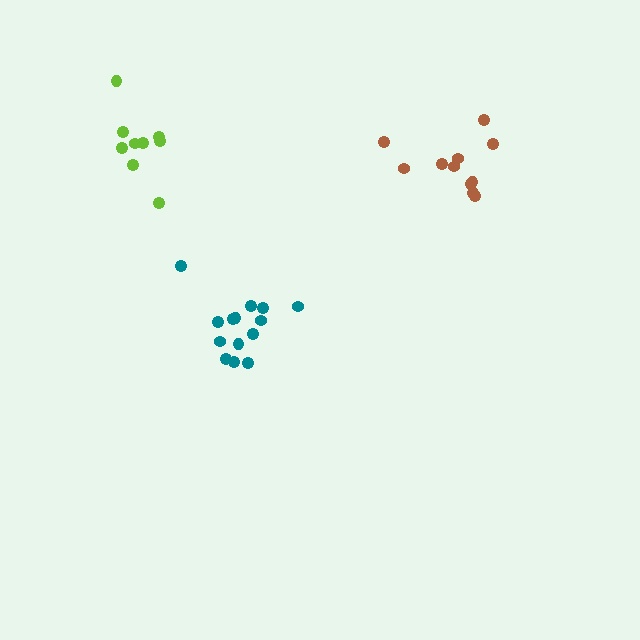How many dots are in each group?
Group 1: 9 dots, Group 2: 14 dots, Group 3: 11 dots (34 total).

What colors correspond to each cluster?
The clusters are colored: lime, teal, brown.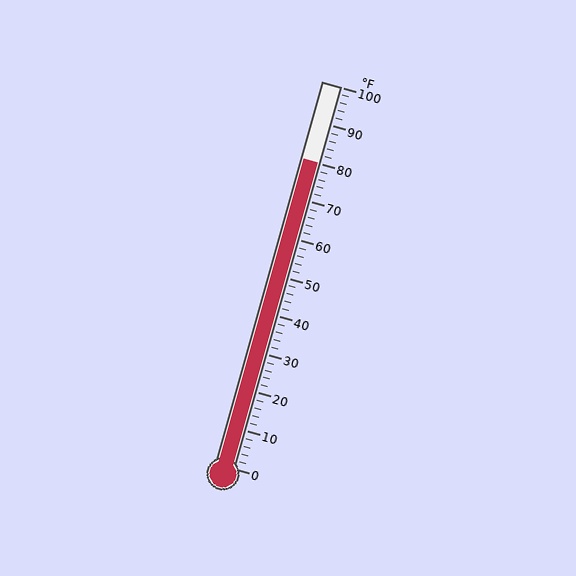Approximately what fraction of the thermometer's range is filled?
The thermometer is filled to approximately 80% of its range.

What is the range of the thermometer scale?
The thermometer scale ranges from 0°F to 100°F.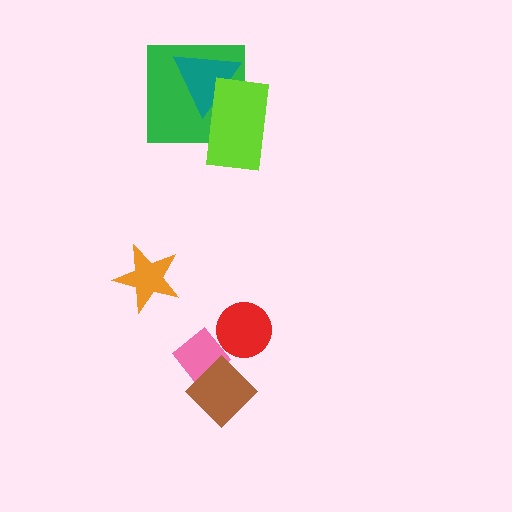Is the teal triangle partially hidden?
Yes, it is partially covered by another shape.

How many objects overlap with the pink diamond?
2 objects overlap with the pink diamond.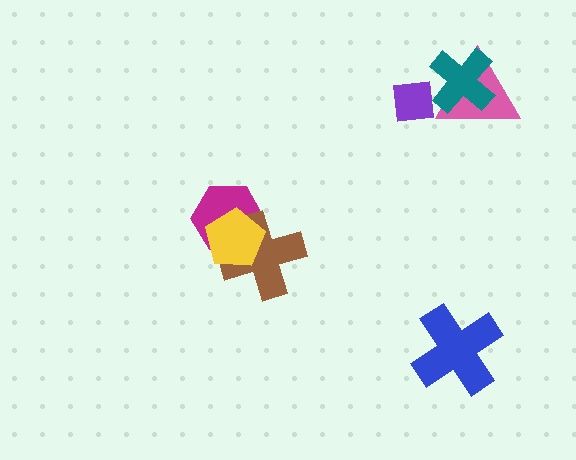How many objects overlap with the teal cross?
2 objects overlap with the teal cross.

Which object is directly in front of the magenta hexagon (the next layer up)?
The brown cross is directly in front of the magenta hexagon.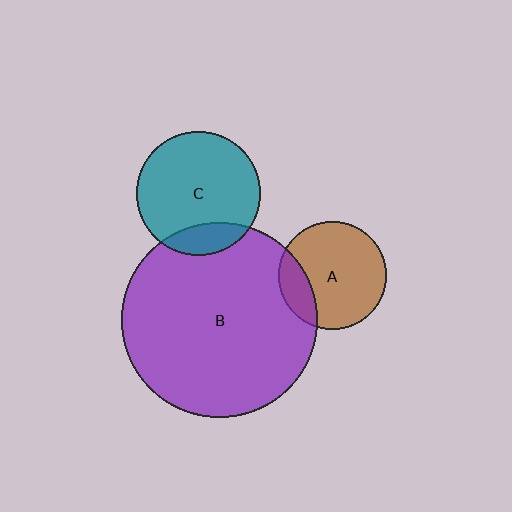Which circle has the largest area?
Circle B (purple).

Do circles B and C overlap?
Yes.